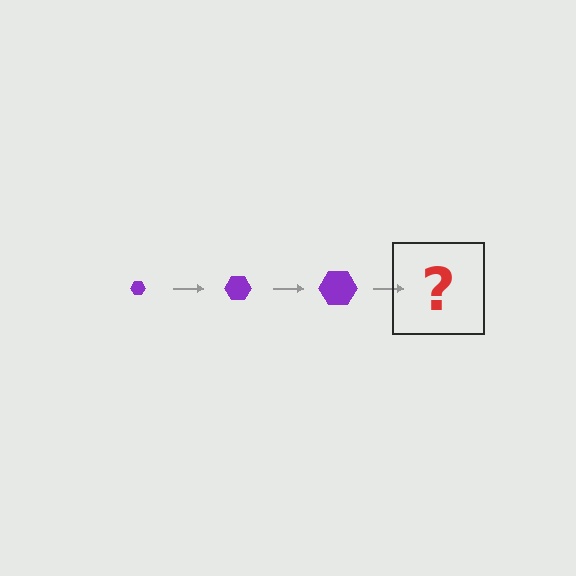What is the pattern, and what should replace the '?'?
The pattern is that the hexagon gets progressively larger each step. The '?' should be a purple hexagon, larger than the previous one.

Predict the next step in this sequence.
The next step is a purple hexagon, larger than the previous one.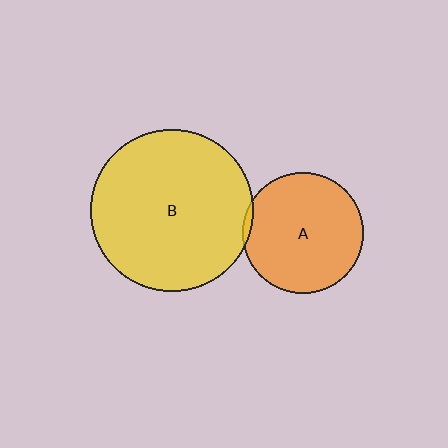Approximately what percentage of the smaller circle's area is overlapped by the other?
Approximately 5%.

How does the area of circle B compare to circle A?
Approximately 1.8 times.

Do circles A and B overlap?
Yes.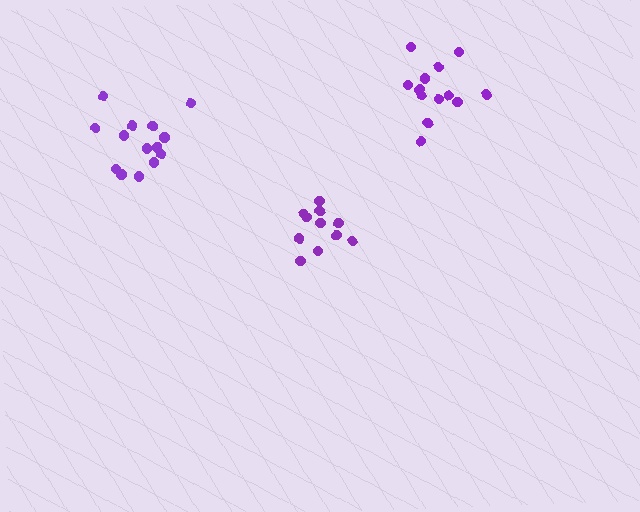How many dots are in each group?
Group 1: 11 dots, Group 2: 14 dots, Group 3: 13 dots (38 total).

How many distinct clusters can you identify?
There are 3 distinct clusters.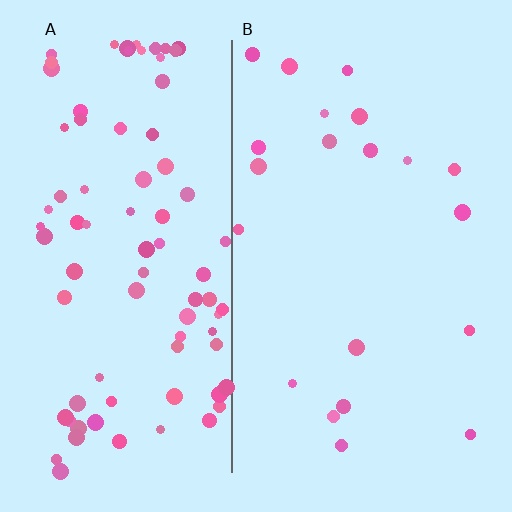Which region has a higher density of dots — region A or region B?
A (the left).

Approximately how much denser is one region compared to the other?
Approximately 4.1× — region A over region B.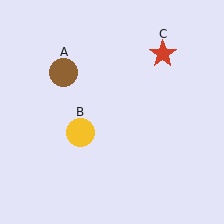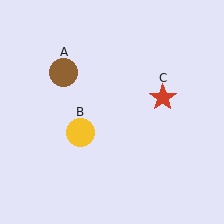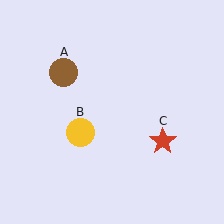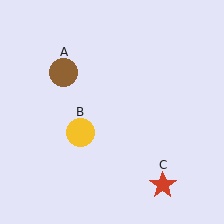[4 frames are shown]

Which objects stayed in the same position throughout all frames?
Brown circle (object A) and yellow circle (object B) remained stationary.